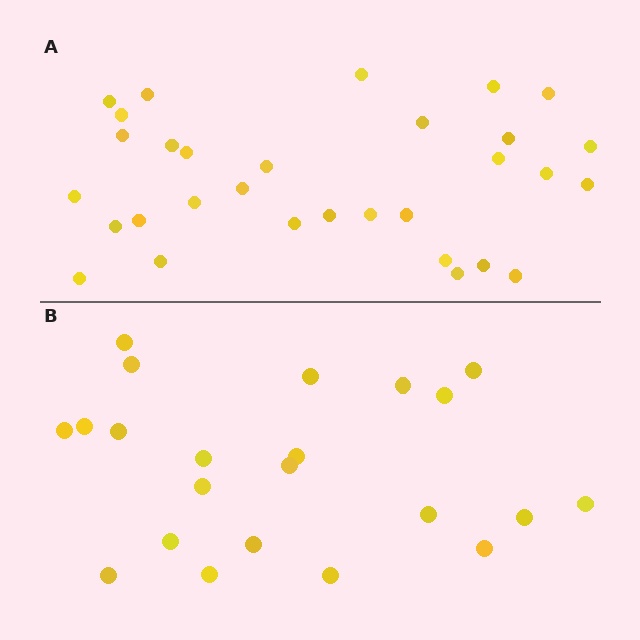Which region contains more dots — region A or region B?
Region A (the top region) has more dots.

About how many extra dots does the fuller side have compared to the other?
Region A has roughly 8 or so more dots than region B.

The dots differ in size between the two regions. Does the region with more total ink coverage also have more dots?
No. Region B has more total ink coverage because its dots are larger, but region A actually contains more individual dots. Total area can be misleading — the number of items is what matters here.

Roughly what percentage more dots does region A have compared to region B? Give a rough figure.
About 40% more.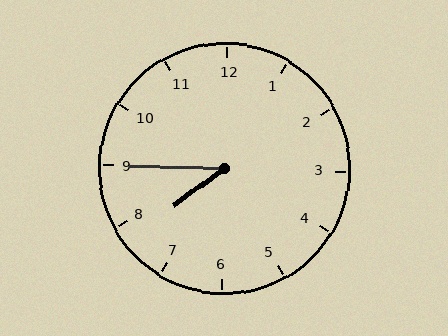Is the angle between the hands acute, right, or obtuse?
It is acute.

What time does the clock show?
7:45.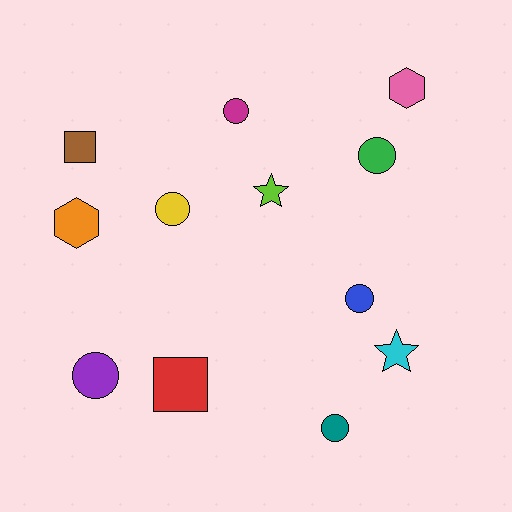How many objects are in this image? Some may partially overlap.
There are 12 objects.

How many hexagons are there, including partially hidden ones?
There are 2 hexagons.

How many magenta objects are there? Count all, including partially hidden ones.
There is 1 magenta object.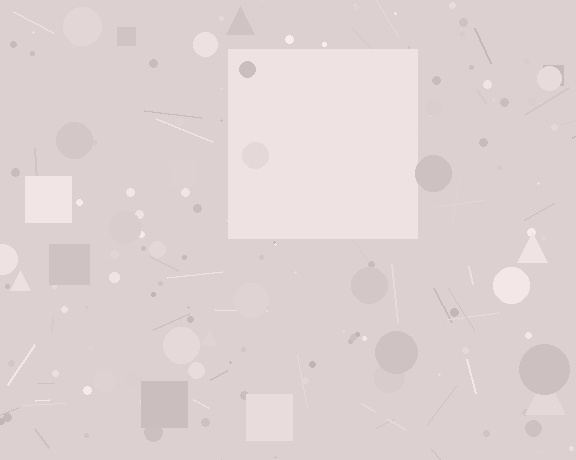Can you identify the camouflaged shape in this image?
The camouflaged shape is a square.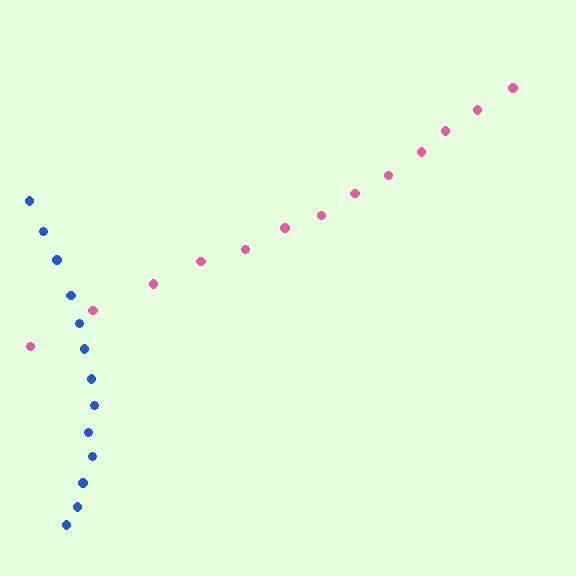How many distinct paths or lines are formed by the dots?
There are 2 distinct paths.